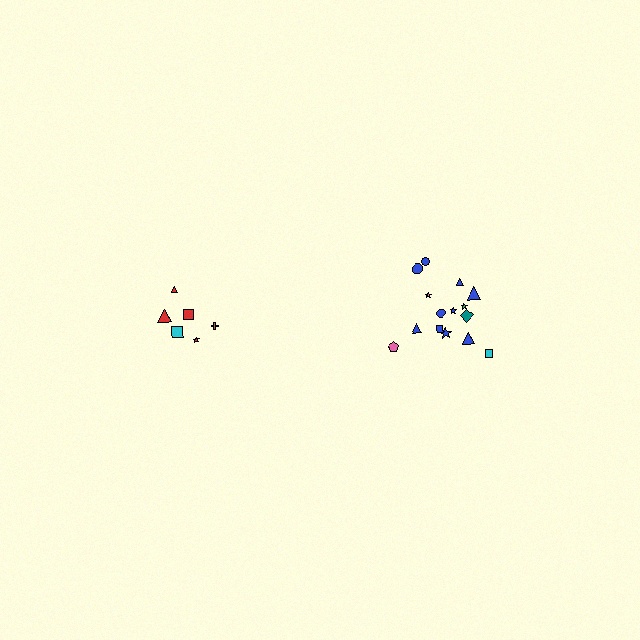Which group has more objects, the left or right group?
The right group.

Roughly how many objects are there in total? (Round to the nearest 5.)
Roughly 20 objects in total.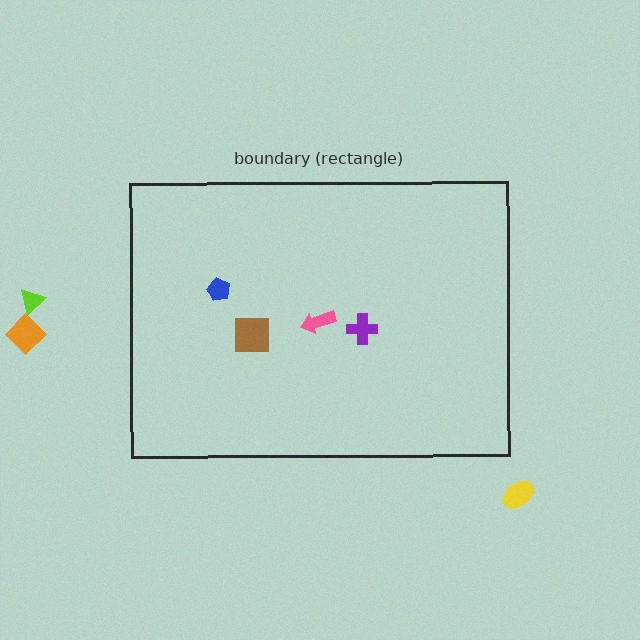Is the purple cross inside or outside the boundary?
Inside.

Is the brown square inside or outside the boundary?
Inside.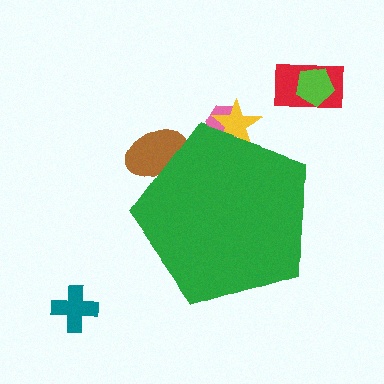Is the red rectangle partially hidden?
No, the red rectangle is fully visible.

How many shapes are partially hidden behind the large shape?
3 shapes are partially hidden.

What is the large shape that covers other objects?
A green pentagon.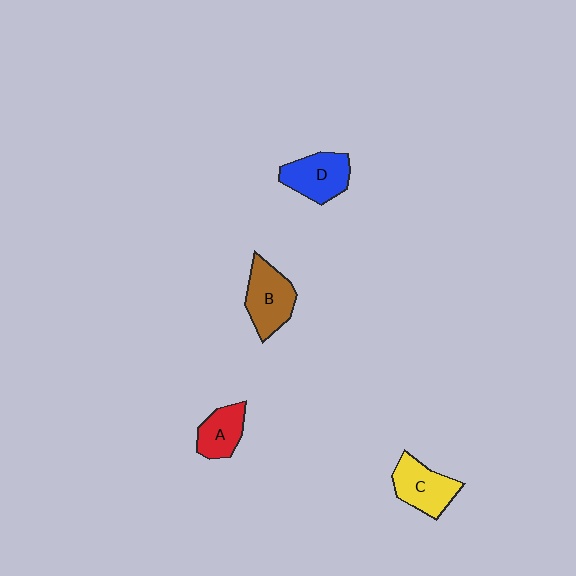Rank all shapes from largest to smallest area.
From largest to smallest: B (brown), D (blue), C (yellow), A (red).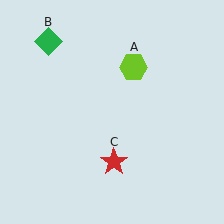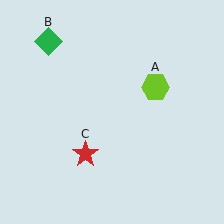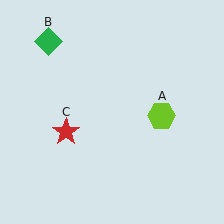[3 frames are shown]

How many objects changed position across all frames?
2 objects changed position: lime hexagon (object A), red star (object C).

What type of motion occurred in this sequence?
The lime hexagon (object A), red star (object C) rotated clockwise around the center of the scene.